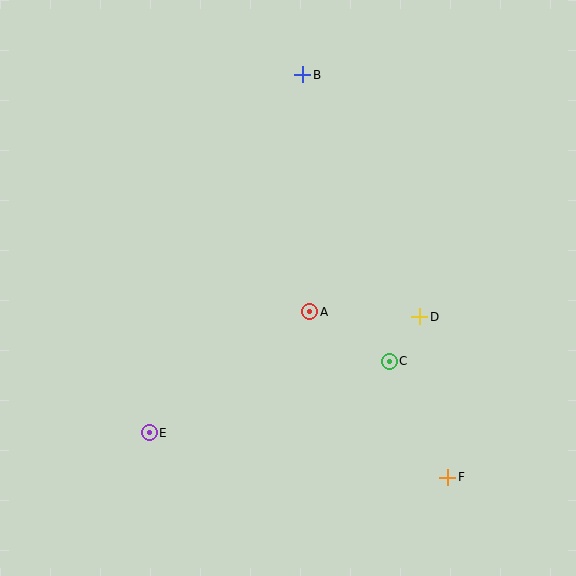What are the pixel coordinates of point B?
Point B is at (303, 75).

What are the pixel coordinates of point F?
Point F is at (448, 477).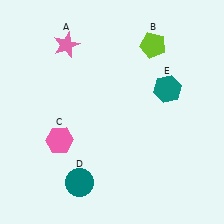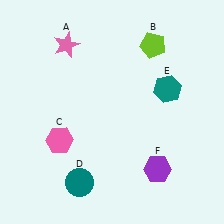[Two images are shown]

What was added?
A purple hexagon (F) was added in Image 2.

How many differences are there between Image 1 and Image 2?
There is 1 difference between the two images.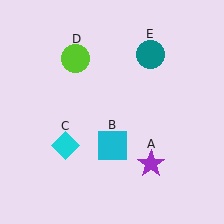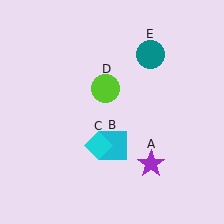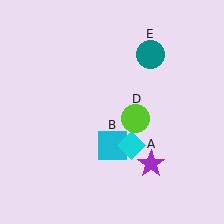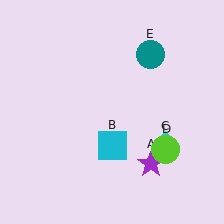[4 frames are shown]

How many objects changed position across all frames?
2 objects changed position: cyan diamond (object C), lime circle (object D).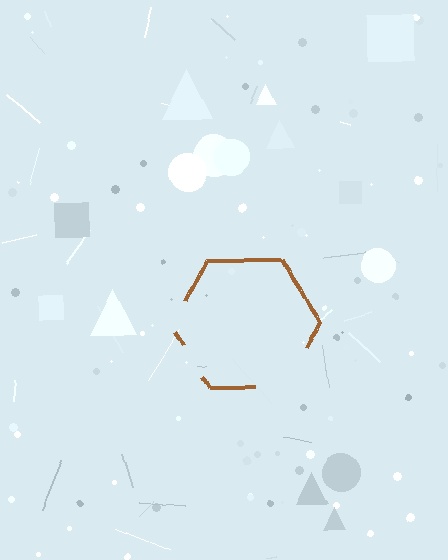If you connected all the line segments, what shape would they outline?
They would outline a hexagon.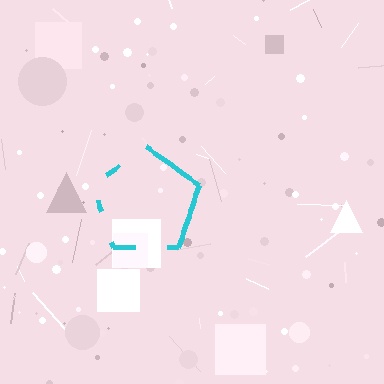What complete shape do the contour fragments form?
The contour fragments form a pentagon.